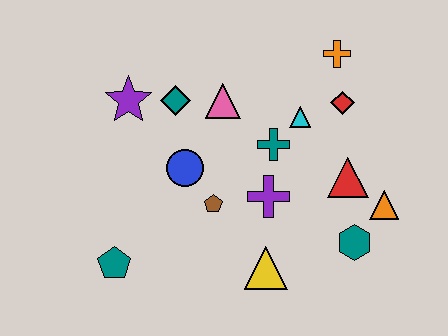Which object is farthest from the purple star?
The orange triangle is farthest from the purple star.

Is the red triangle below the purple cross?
No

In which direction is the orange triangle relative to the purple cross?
The orange triangle is to the right of the purple cross.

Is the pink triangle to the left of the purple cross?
Yes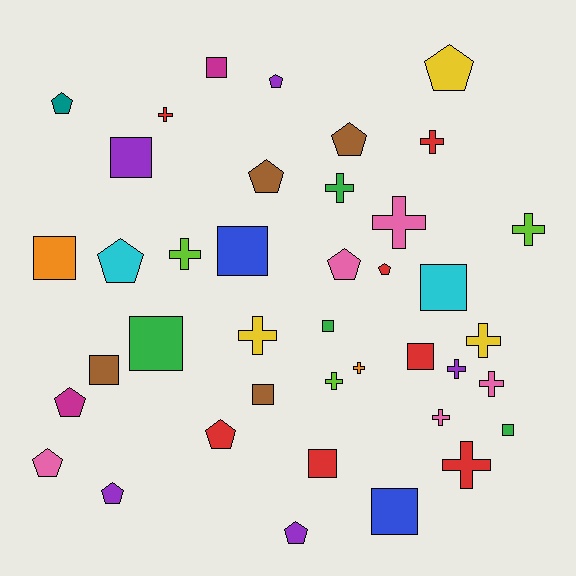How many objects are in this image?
There are 40 objects.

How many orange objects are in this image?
There are 2 orange objects.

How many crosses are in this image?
There are 14 crosses.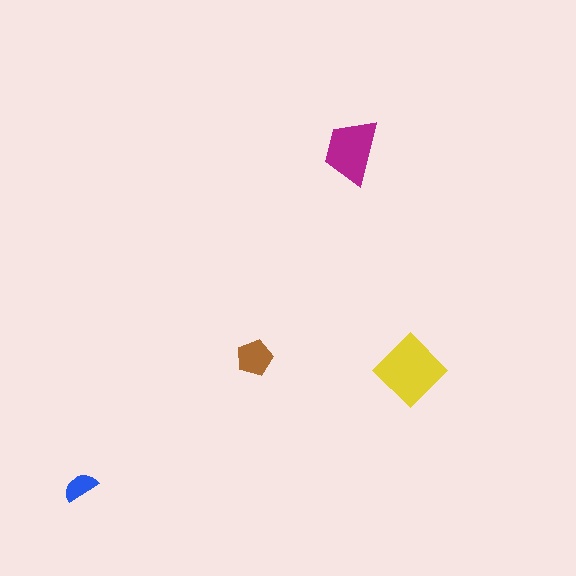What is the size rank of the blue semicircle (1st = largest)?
4th.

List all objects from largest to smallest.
The yellow diamond, the magenta trapezoid, the brown pentagon, the blue semicircle.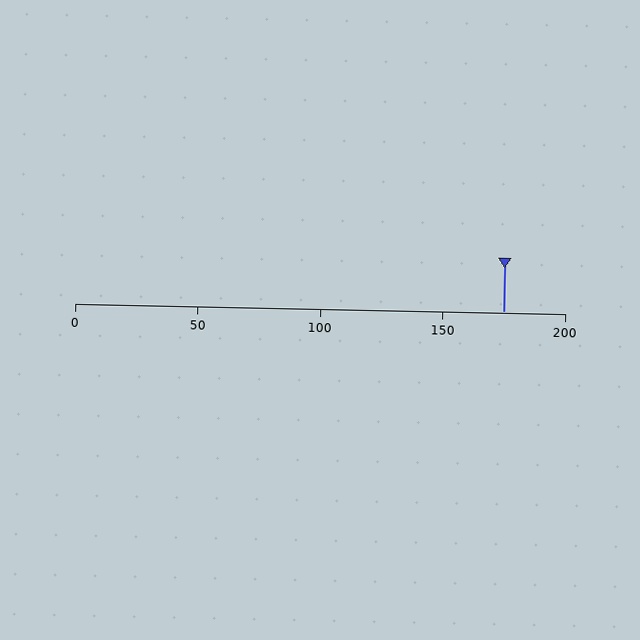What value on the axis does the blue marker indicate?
The marker indicates approximately 175.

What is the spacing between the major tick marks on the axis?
The major ticks are spaced 50 apart.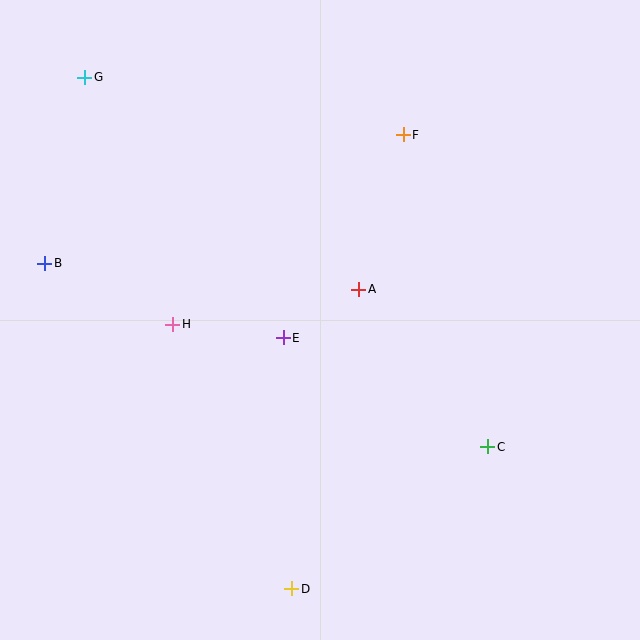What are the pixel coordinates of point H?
Point H is at (173, 324).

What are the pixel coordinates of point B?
Point B is at (45, 263).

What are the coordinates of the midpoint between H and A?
The midpoint between H and A is at (266, 307).